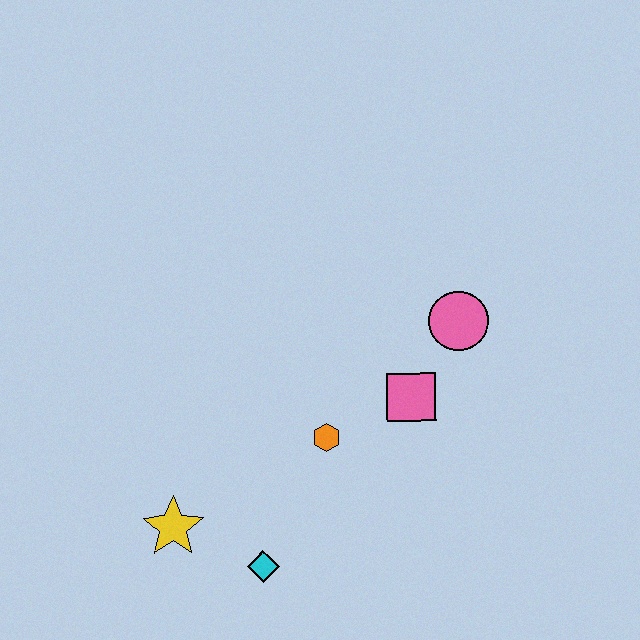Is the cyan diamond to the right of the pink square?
No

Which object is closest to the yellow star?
The cyan diamond is closest to the yellow star.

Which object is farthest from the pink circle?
The yellow star is farthest from the pink circle.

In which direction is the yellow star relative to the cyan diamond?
The yellow star is to the left of the cyan diamond.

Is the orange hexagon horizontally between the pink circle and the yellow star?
Yes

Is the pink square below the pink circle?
Yes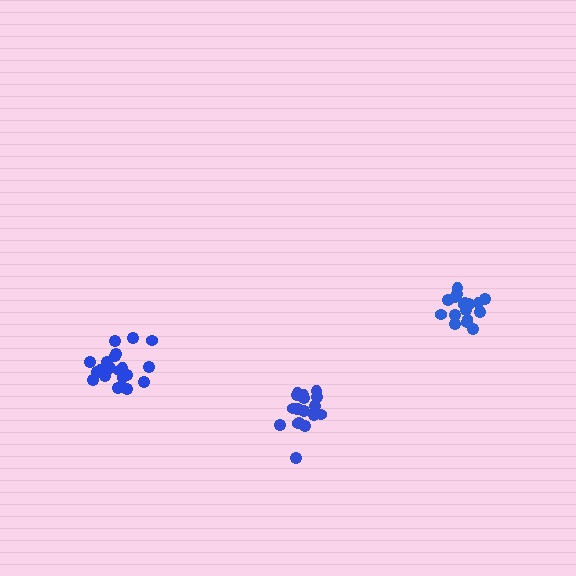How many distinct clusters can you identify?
There are 3 distinct clusters.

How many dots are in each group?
Group 1: 17 dots, Group 2: 20 dots, Group 3: 18 dots (55 total).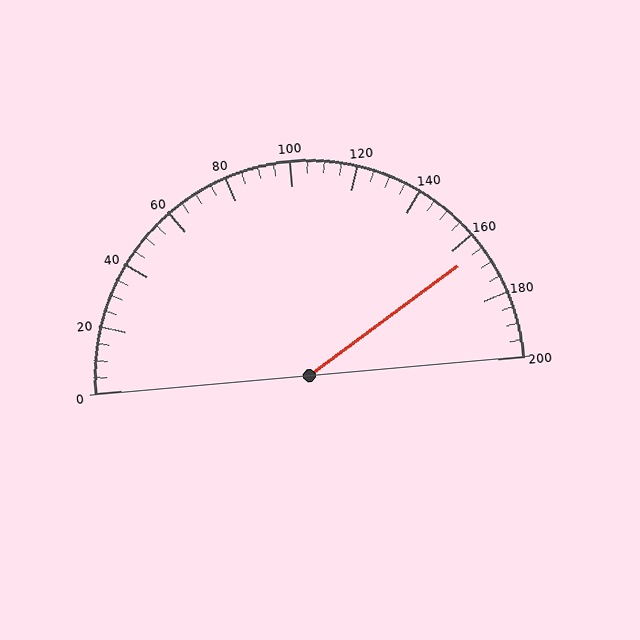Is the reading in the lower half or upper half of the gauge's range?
The reading is in the upper half of the range (0 to 200).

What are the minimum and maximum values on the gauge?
The gauge ranges from 0 to 200.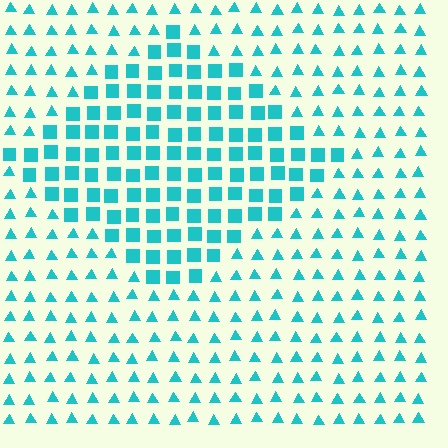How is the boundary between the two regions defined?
The boundary is defined by a change in element shape: squares inside vs. triangles outside. All elements share the same color and spacing.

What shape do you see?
I see a diamond.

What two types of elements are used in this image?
The image uses squares inside the diamond region and triangles outside it.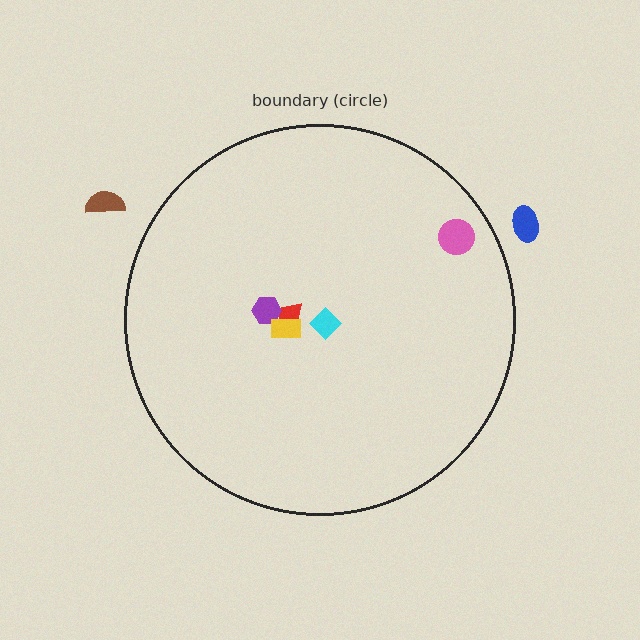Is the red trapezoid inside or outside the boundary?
Inside.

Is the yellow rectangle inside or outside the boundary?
Inside.